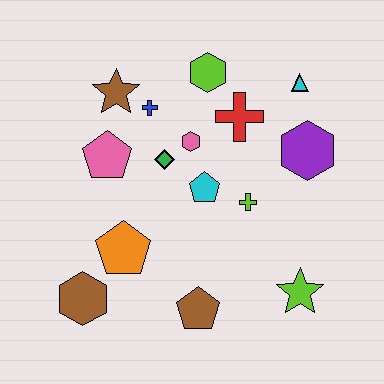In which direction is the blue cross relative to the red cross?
The blue cross is to the left of the red cross.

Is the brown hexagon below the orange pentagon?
Yes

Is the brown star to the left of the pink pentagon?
No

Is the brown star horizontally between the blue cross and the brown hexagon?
Yes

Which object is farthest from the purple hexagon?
The brown hexagon is farthest from the purple hexagon.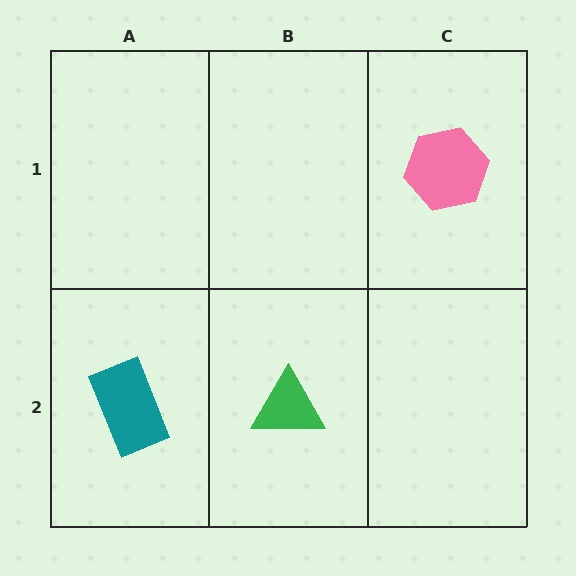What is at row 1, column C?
A pink hexagon.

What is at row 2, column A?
A teal rectangle.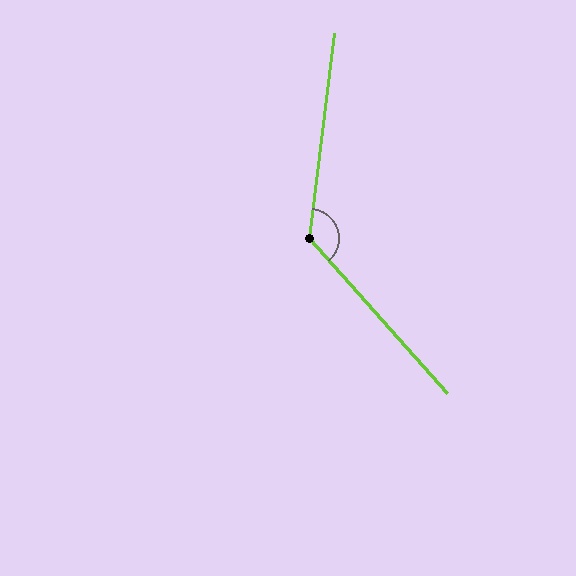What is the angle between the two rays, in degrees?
Approximately 131 degrees.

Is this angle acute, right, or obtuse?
It is obtuse.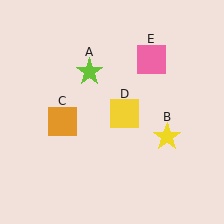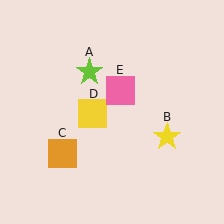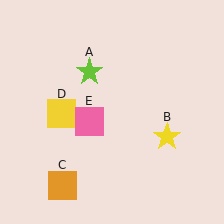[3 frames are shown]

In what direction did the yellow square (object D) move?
The yellow square (object D) moved left.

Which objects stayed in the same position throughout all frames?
Lime star (object A) and yellow star (object B) remained stationary.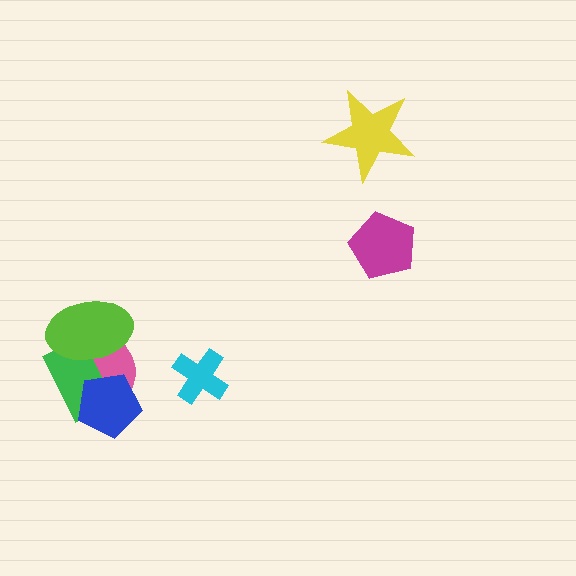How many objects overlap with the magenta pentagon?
0 objects overlap with the magenta pentagon.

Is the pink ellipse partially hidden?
Yes, it is partially covered by another shape.